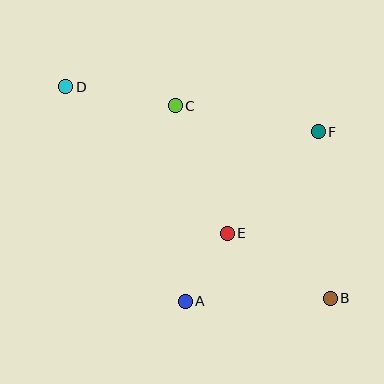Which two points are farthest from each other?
Points B and D are farthest from each other.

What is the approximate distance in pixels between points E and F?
The distance between E and F is approximately 136 pixels.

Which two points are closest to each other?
Points A and E are closest to each other.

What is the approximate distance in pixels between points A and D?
The distance between A and D is approximately 245 pixels.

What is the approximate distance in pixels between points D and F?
The distance between D and F is approximately 256 pixels.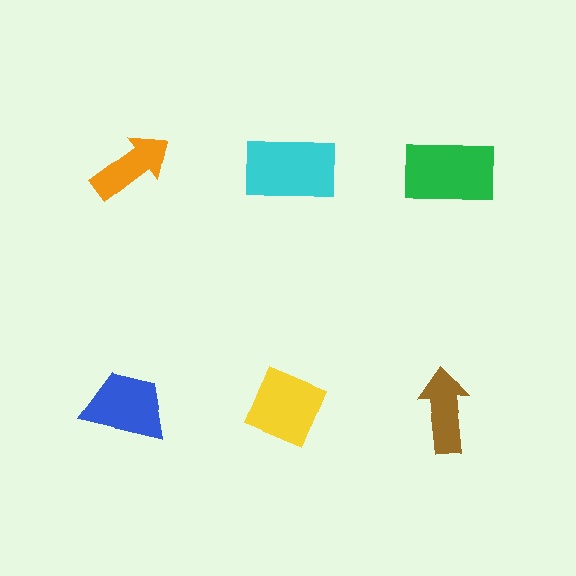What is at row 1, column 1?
An orange arrow.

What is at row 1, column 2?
A cyan rectangle.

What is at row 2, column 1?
A blue trapezoid.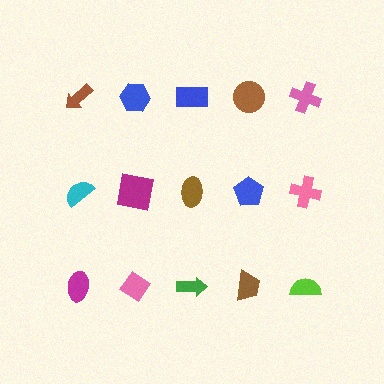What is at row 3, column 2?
A pink diamond.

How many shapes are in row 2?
5 shapes.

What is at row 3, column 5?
A lime semicircle.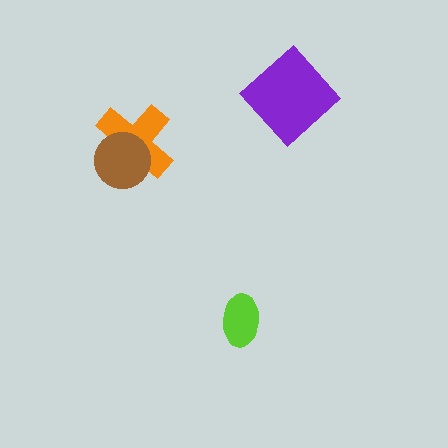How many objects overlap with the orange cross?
1 object overlaps with the orange cross.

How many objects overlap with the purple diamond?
0 objects overlap with the purple diamond.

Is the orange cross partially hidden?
Yes, it is partially covered by another shape.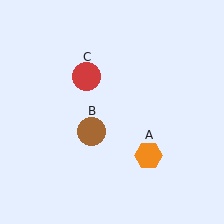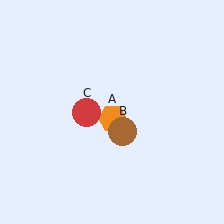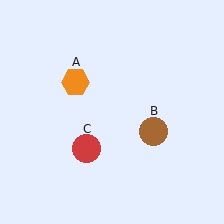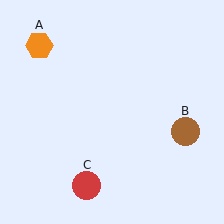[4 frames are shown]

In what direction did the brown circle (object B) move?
The brown circle (object B) moved right.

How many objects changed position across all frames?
3 objects changed position: orange hexagon (object A), brown circle (object B), red circle (object C).